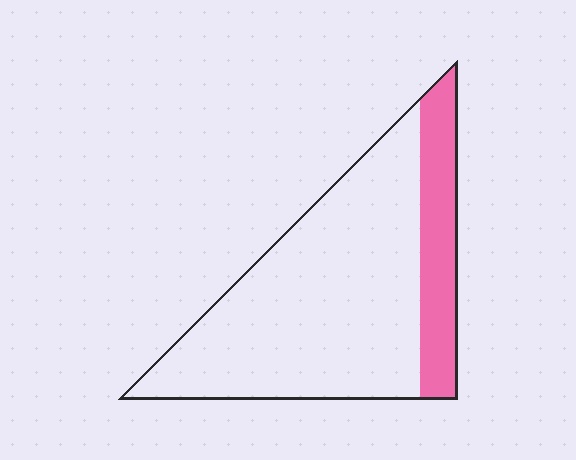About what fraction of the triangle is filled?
About one fifth (1/5).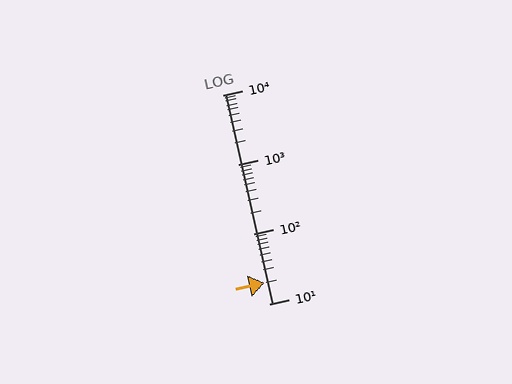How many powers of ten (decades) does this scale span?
The scale spans 3 decades, from 10 to 10000.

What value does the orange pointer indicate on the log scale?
The pointer indicates approximately 20.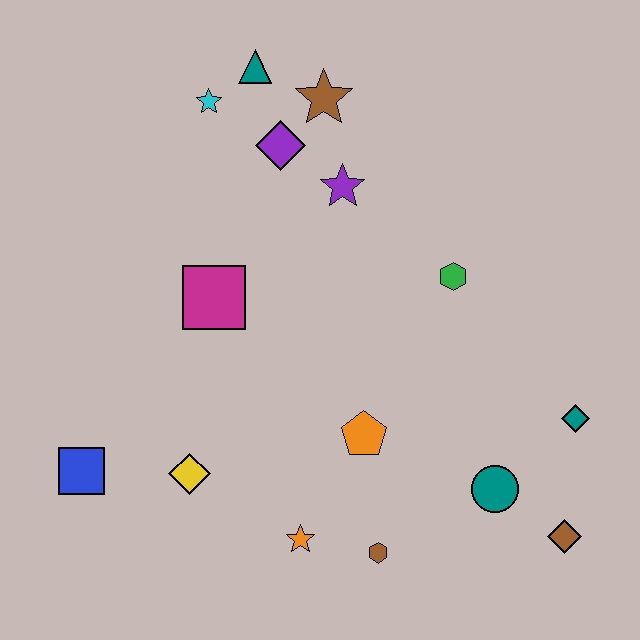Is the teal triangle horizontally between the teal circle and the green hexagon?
No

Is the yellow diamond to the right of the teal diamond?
No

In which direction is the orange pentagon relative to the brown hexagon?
The orange pentagon is above the brown hexagon.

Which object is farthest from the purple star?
The brown diamond is farthest from the purple star.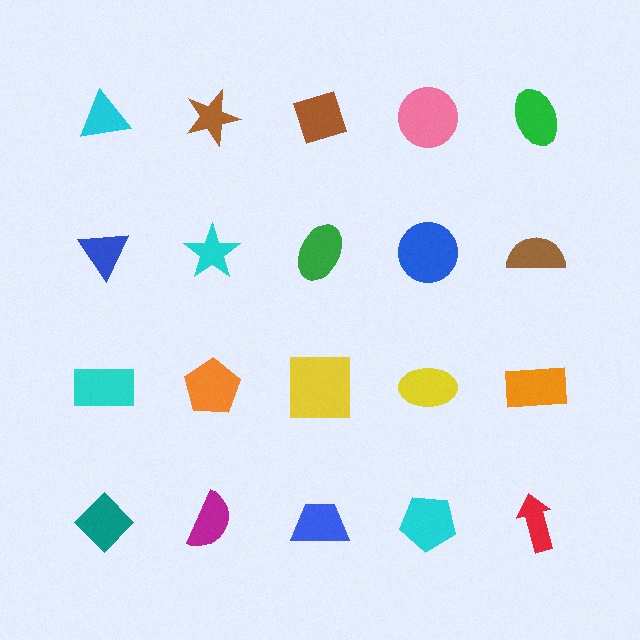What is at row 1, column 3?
A brown diamond.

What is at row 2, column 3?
A green ellipse.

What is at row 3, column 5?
An orange rectangle.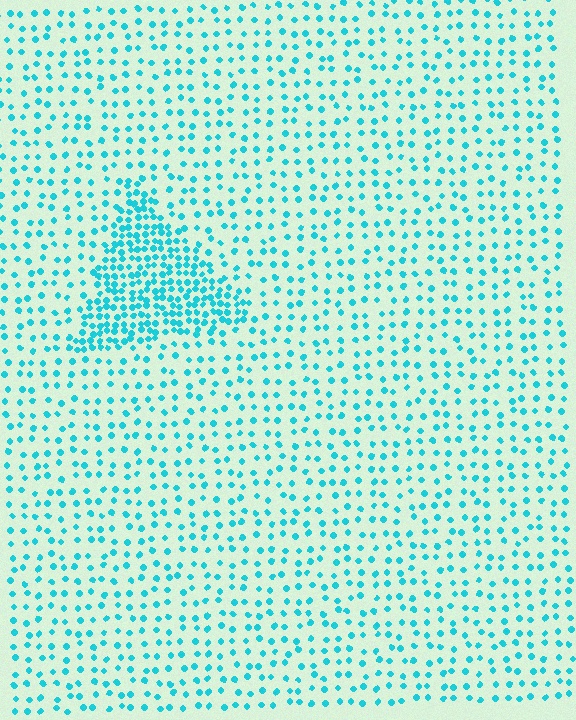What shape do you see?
I see a triangle.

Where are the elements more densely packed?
The elements are more densely packed inside the triangle boundary.